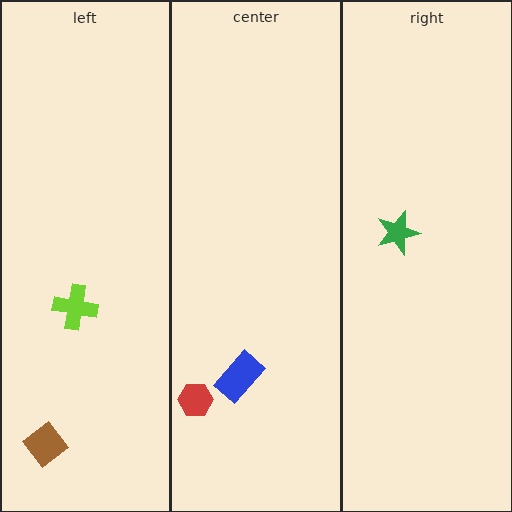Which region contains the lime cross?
The left region.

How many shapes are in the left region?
2.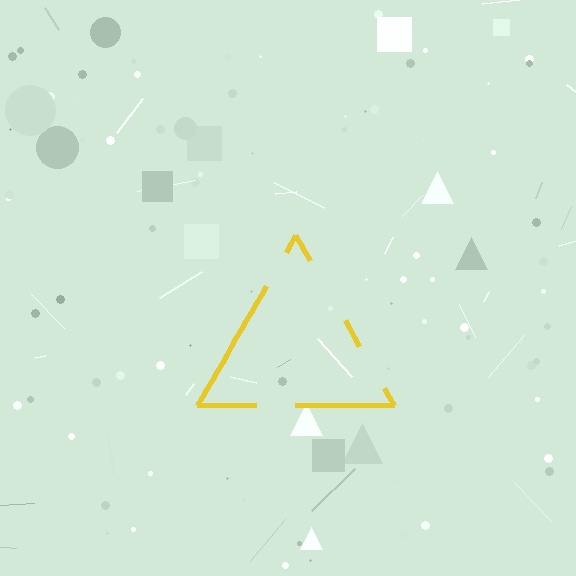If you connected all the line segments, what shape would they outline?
They would outline a triangle.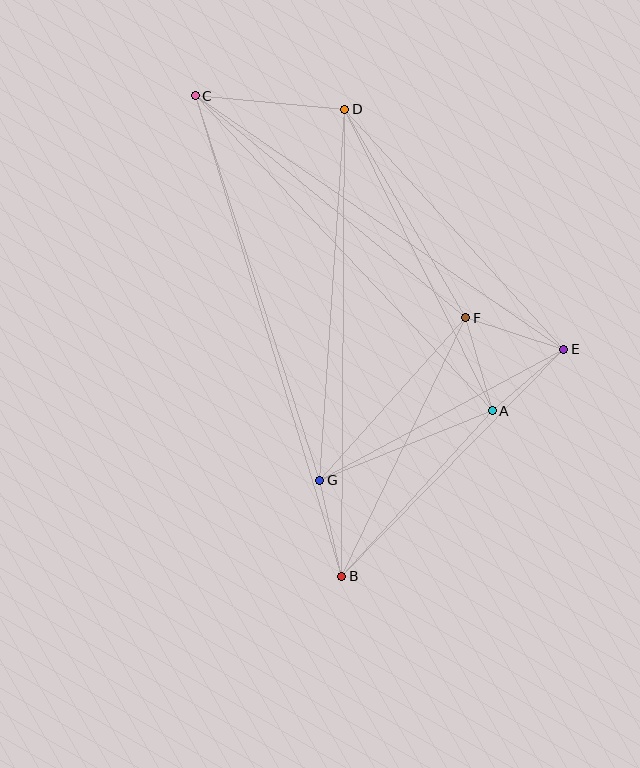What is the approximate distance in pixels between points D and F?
The distance between D and F is approximately 241 pixels.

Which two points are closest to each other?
Points A and E are closest to each other.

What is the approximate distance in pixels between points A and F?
The distance between A and F is approximately 96 pixels.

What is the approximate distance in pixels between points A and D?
The distance between A and D is approximately 336 pixels.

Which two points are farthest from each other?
Points B and C are farthest from each other.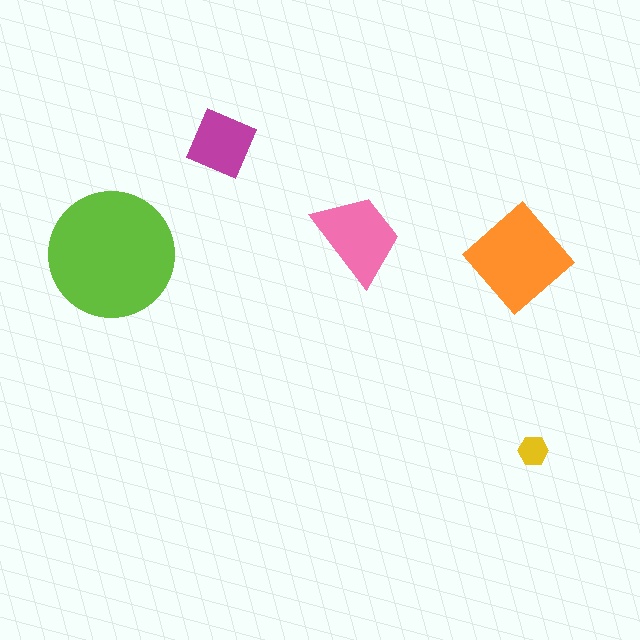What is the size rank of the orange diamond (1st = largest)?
2nd.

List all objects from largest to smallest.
The lime circle, the orange diamond, the pink trapezoid, the magenta square, the yellow hexagon.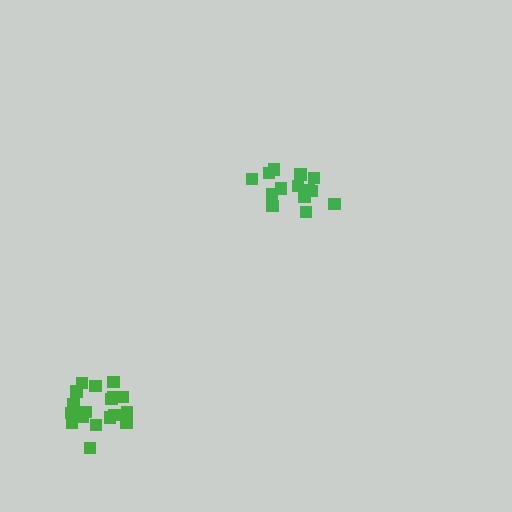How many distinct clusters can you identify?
There are 2 distinct clusters.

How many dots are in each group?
Group 1: 14 dots, Group 2: 18 dots (32 total).